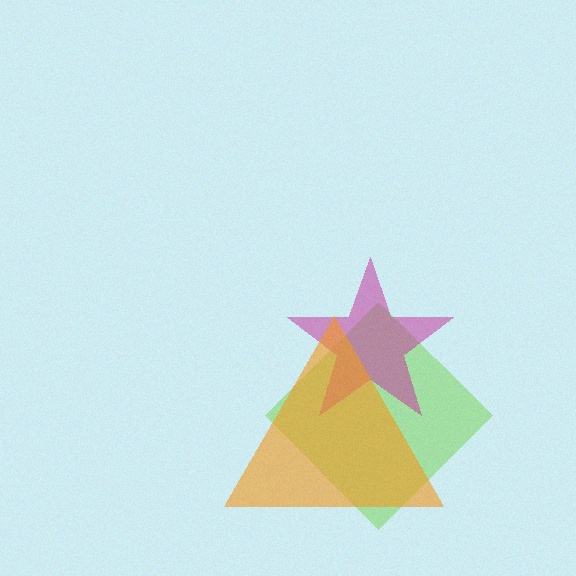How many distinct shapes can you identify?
There are 3 distinct shapes: a lime diamond, a magenta star, an orange triangle.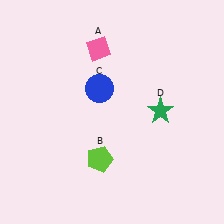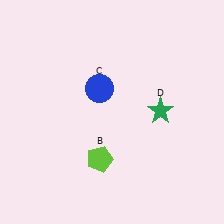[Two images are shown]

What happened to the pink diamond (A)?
The pink diamond (A) was removed in Image 2. It was in the top-left area of Image 1.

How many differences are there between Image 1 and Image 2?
There is 1 difference between the two images.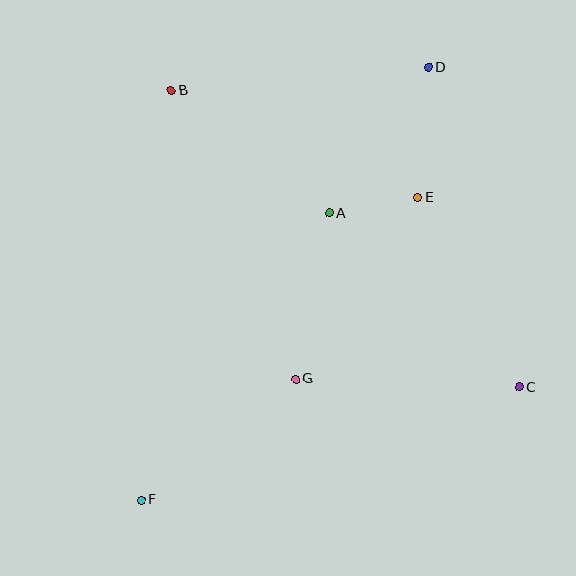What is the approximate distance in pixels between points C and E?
The distance between C and E is approximately 215 pixels.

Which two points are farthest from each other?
Points D and F are farthest from each other.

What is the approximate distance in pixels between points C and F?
The distance between C and F is approximately 394 pixels.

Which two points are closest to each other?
Points A and E are closest to each other.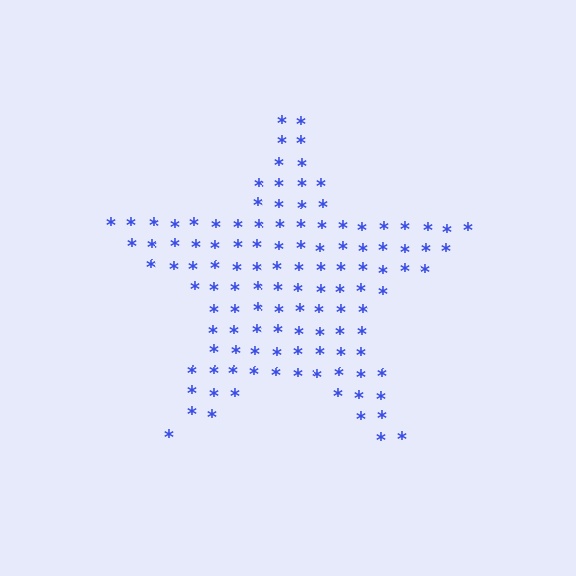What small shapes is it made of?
It is made of small asterisks.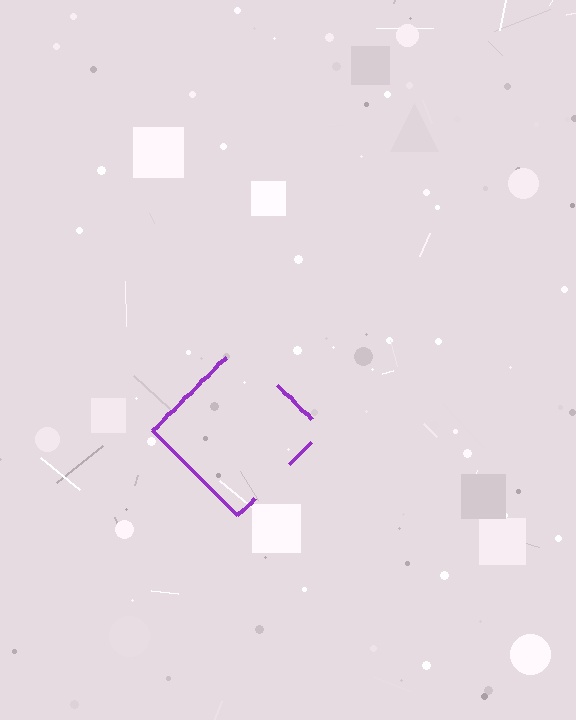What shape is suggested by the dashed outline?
The dashed outline suggests a diamond.